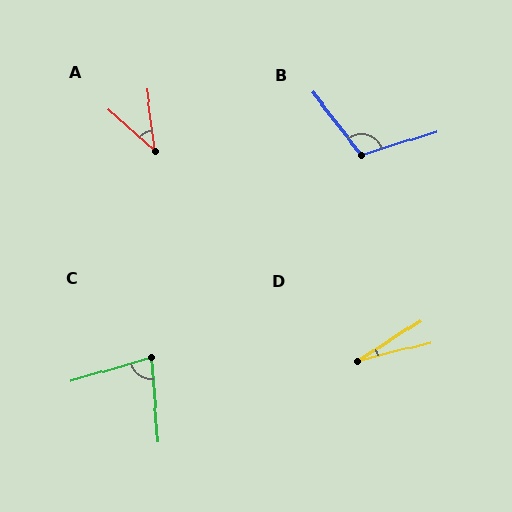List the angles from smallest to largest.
D (18°), A (40°), C (78°), B (111°).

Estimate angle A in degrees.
Approximately 40 degrees.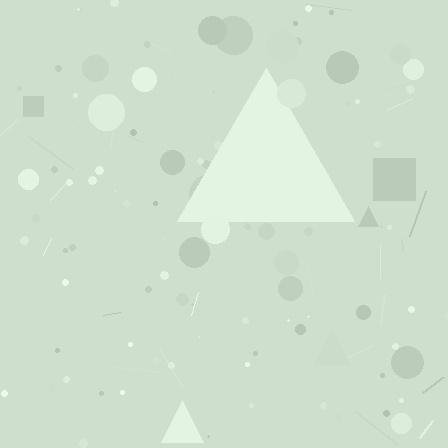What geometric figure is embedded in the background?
A triangle is embedded in the background.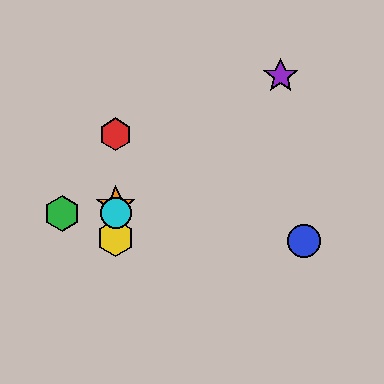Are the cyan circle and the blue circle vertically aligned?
No, the cyan circle is at x≈116 and the blue circle is at x≈304.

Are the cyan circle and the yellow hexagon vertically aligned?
Yes, both are at x≈116.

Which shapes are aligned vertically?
The red hexagon, the yellow hexagon, the orange star, the cyan circle are aligned vertically.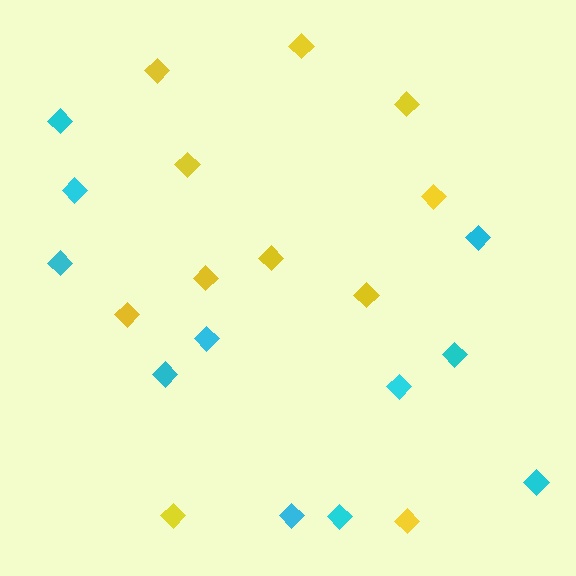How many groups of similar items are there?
There are 2 groups: one group of cyan diamonds (11) and one group of yellow diamonds (11).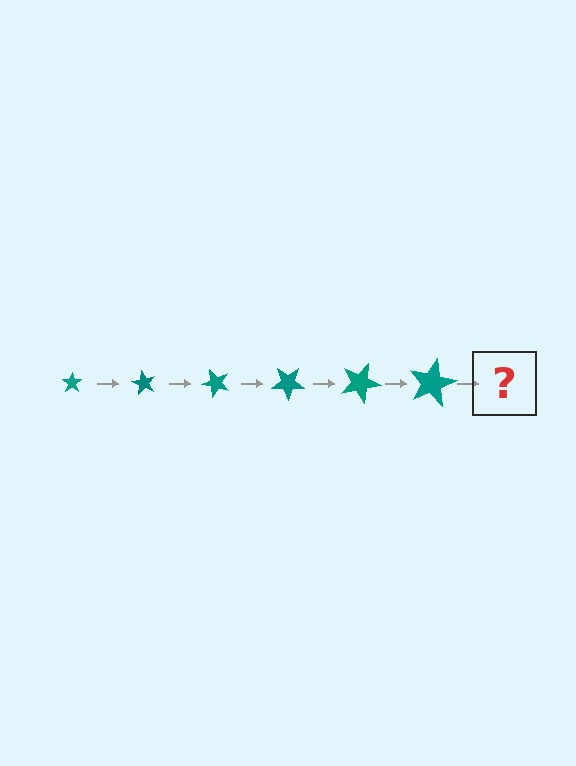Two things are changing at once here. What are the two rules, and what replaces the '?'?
The two rules are that the star grows larger each step and it rotates 60 degrees each step. The '?' should be a star, larger than the previous one and rotated 360 degrees from the start.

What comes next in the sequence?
The next element should be a star, larger than the previous one and rotated 360 degrees from the start.